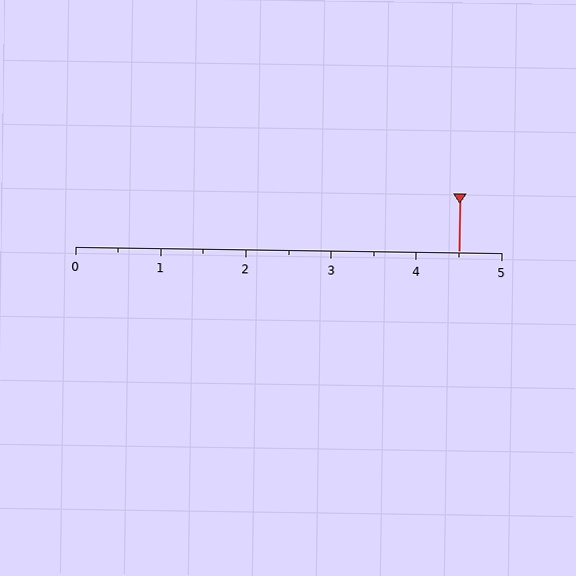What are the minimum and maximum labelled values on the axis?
The axis runs from 0 to 5.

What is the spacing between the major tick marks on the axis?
The major ticks are spaced 1 apart.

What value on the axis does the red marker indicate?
The marker indicates approximately 4.5.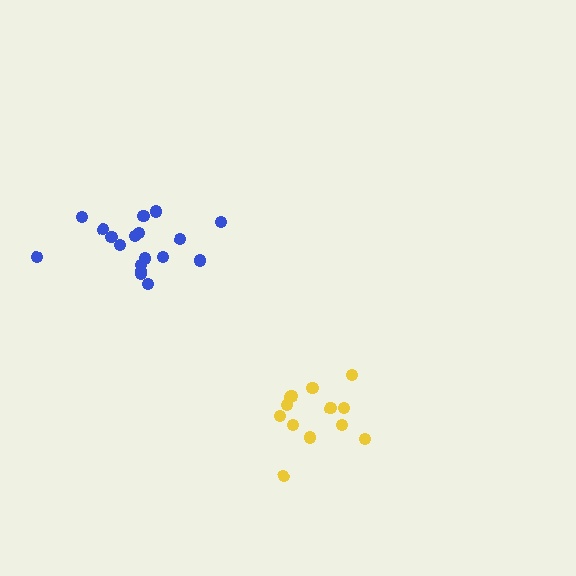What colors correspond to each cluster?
The clusters are colored: yellow, blue.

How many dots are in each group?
Group 1: 13 dots, Group 2: 18 dots (31 total).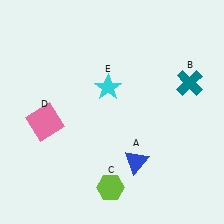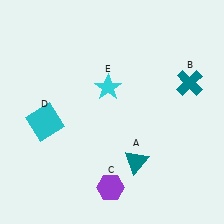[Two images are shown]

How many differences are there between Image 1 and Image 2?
There are 3 differences between the two images.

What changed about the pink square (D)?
In Image 1, D is pink. In Image 2, it changed to cyan.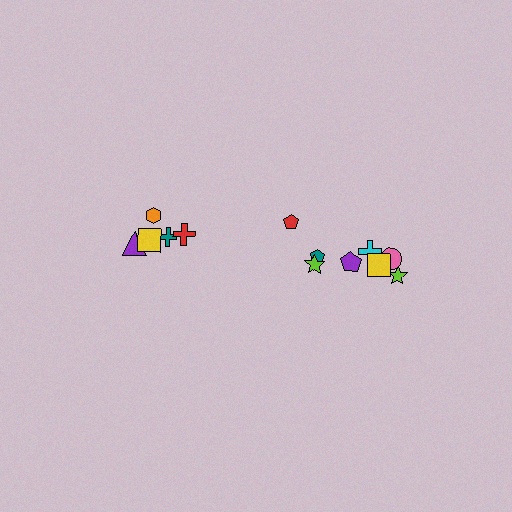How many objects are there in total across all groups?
There are 13 objects.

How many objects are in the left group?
There are 5 objects.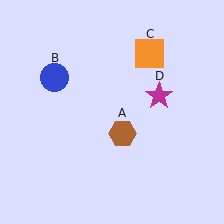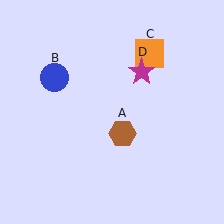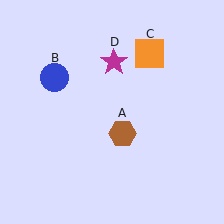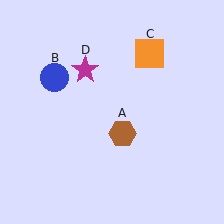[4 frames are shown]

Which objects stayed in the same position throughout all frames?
Brown hexagon (object A) and blue circle (object B) and orange square (object C) remained stationary.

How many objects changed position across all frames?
1 object changed position: magenta star (object D).